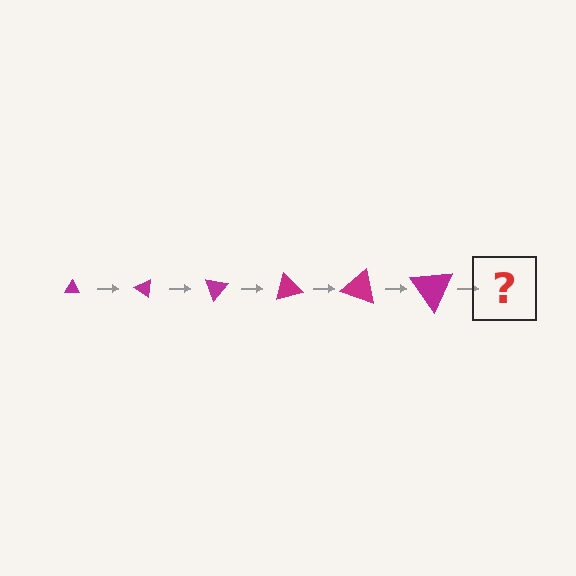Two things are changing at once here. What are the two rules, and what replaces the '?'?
The two rules are that the triangle grows larger each step and it rotates 35 degrees each step. The '?' should be a triangle, larger than the previous one and rotated 210 degrees from the start.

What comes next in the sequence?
The next element should be a triangle, larger than the previous one and rotated 210 degrees from the start.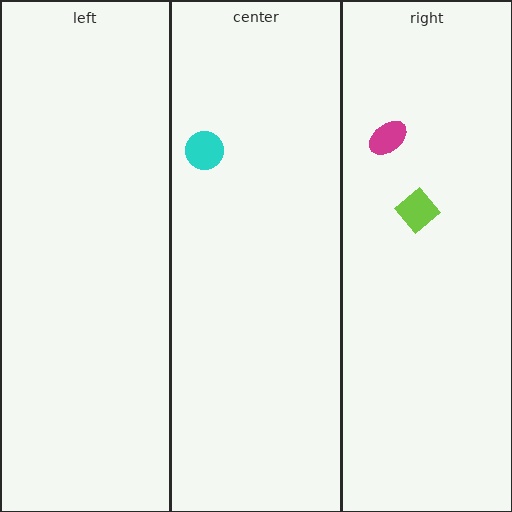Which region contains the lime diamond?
The right region.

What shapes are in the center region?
The cyan circle.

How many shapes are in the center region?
1.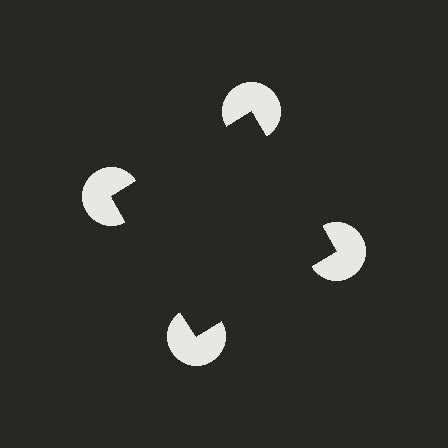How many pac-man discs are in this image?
There are 4 — one at each vertex of the illusory square.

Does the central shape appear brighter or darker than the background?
It typically appears slightly darker than the background, even though no actual brightness change is drawn.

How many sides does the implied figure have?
4 sides.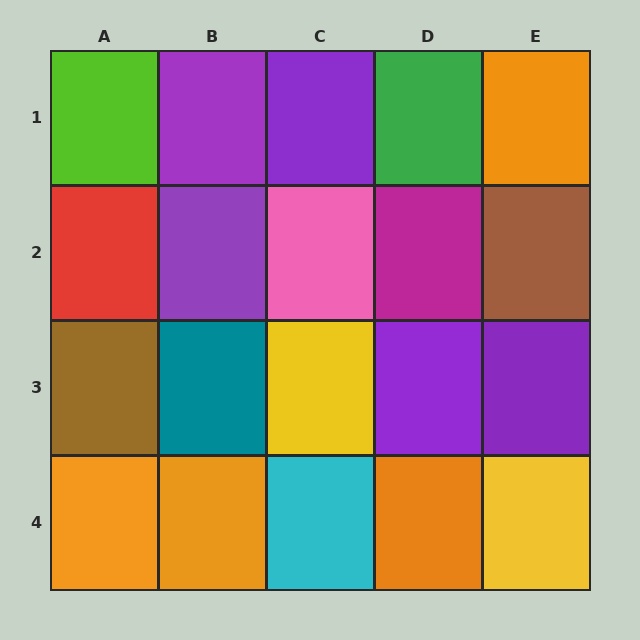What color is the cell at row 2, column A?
Red.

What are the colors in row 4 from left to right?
Orange, orange, cyan, orange, yellow.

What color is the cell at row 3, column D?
Purple.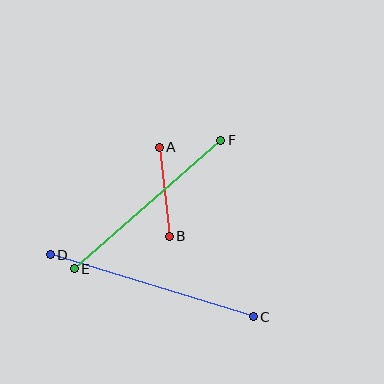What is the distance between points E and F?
The distance is approximately 195 pixels.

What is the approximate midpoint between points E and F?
The midpoint is at approximately (148, 205) pixels.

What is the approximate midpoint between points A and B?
The midpoint is at approximately (164, 192) pixels.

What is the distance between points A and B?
The distance is approximately 90 pixels.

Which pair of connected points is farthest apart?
Points C and D are farthest apart.